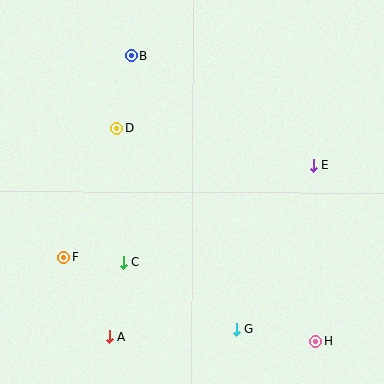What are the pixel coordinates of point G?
Point G is at (237, 329).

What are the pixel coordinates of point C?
Point C is at (123, 262).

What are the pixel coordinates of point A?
Point A is at (109, 336).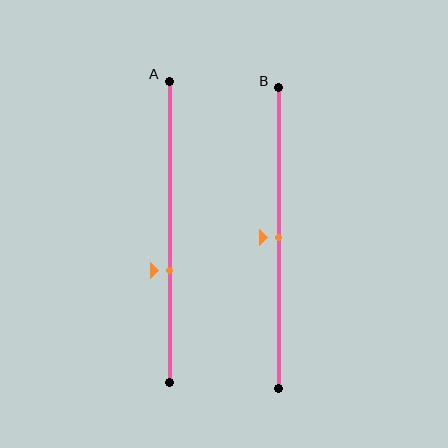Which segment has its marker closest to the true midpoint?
Segment B has its marker closest to the true midpoint.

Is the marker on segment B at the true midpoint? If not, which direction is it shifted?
Yes, the marker on segment B is at the true midpoint.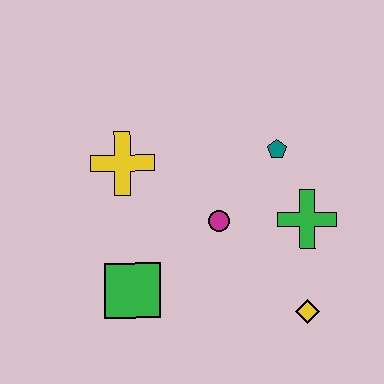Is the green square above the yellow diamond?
Yes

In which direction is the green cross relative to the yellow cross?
The green cross is to the right of the yellow cross.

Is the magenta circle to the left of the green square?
No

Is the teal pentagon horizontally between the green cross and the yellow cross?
Yes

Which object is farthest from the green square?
The teal pentagon is farthest from the green square.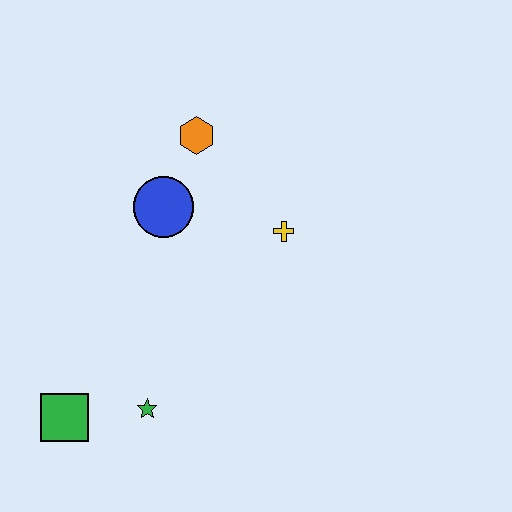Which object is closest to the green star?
The green square is closest to the green star.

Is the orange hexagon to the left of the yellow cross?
Yes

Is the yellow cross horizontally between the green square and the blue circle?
No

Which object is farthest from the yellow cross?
The green square is farthest from the yellow cross.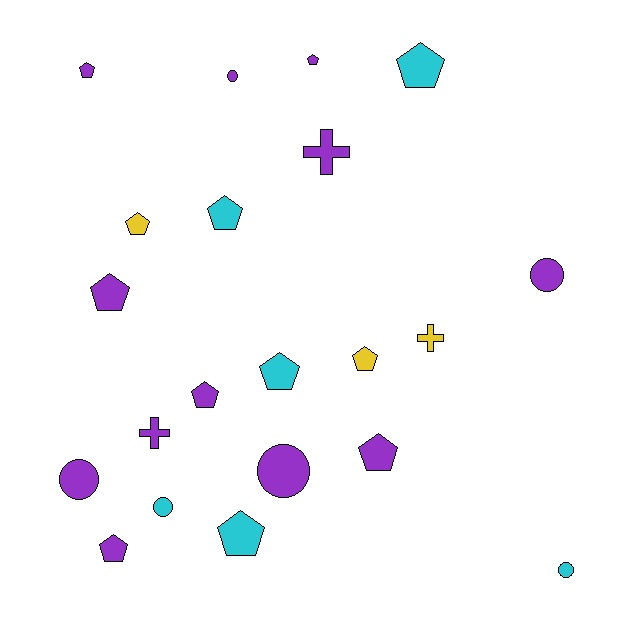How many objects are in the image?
There are 21 objects.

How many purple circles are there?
There are 4 purple circles.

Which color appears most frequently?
Purple, with 12 objects.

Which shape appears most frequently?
Pentagon, with 12 objects.